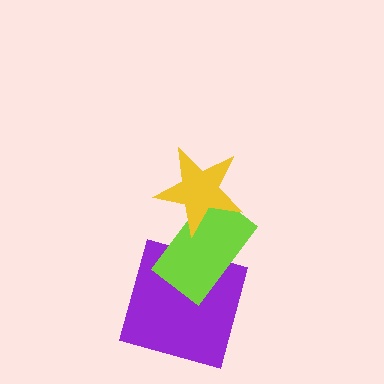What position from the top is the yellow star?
The yellow star is 1st from the top.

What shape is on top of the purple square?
The lime rectangle is on top of the purple square.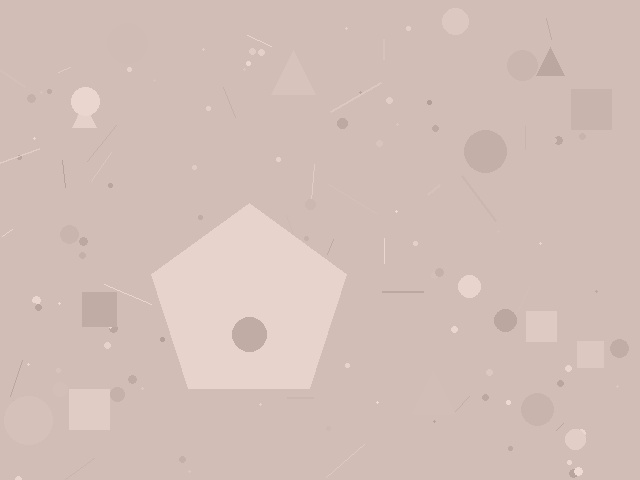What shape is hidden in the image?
A pentagon is hidden in the image.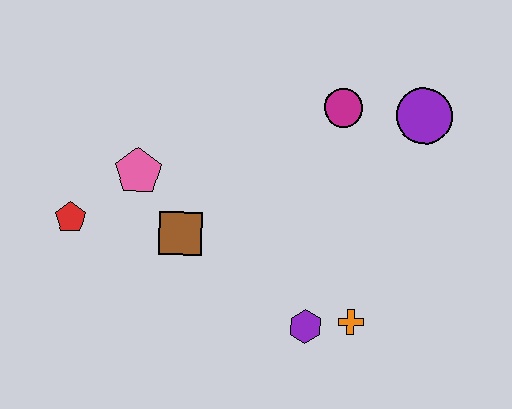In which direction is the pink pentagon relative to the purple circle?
The pink pentagon is to the left of the purple circle.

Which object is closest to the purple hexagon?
The orange cross is closest to the purple hexagon.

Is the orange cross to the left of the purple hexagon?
No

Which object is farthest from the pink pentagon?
The purple circle is farthest from the pink pentagon.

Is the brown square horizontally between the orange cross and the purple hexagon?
No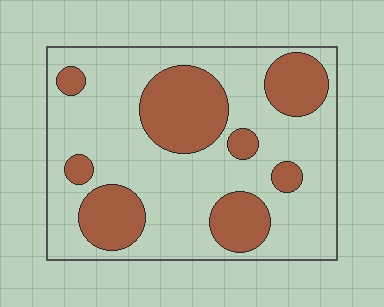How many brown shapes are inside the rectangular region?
8.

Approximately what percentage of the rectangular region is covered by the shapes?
Approximately 30%.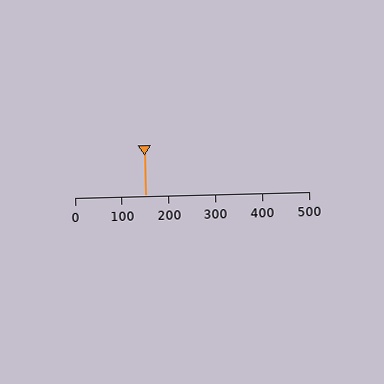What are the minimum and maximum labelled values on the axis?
The axis runs from 0 to 500.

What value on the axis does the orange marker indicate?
The marker indicates approximately 150.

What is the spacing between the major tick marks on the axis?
The major ticks are spaced 100 apart.